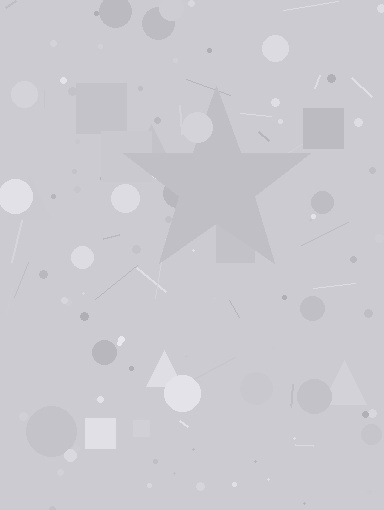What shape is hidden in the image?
A star is hidden in the image.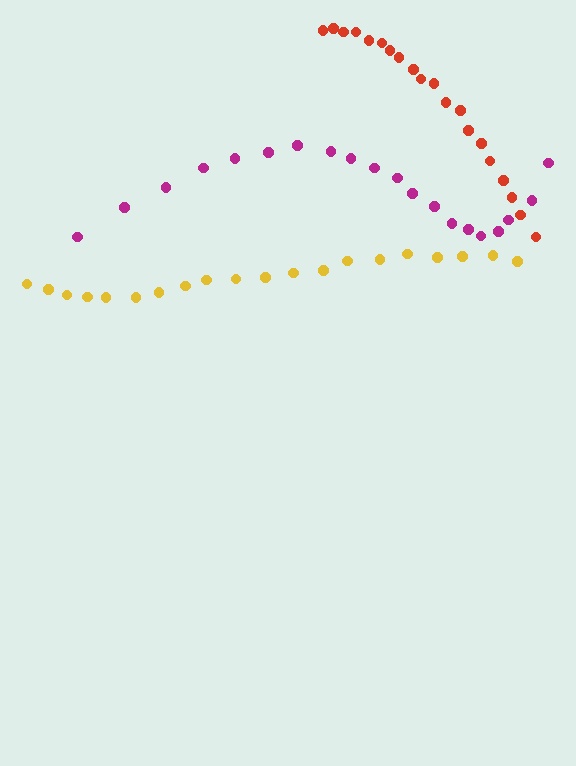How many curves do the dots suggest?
There are 3 distinct paths.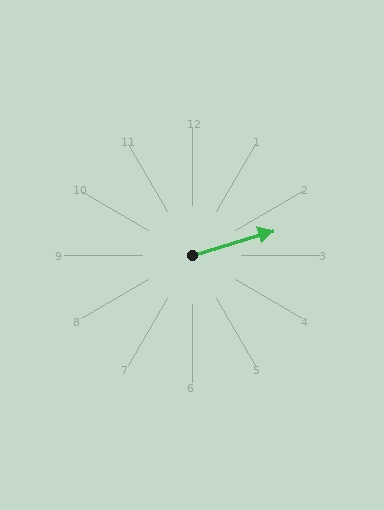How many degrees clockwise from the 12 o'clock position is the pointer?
Approximately 73 degrees.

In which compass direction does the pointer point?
East.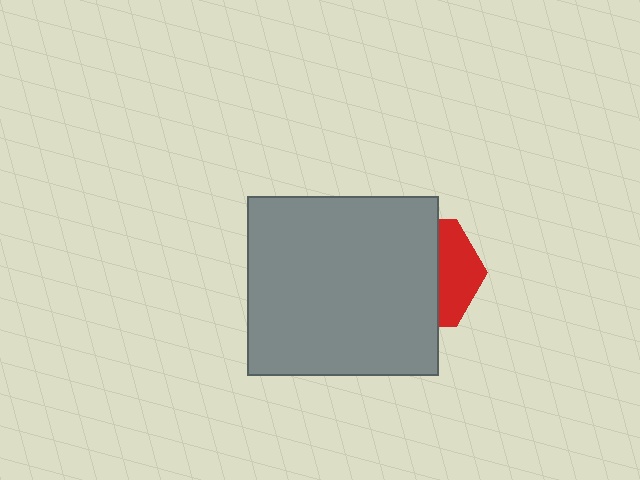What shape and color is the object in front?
The object in front is a gray rectangle.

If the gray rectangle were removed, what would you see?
You would see the complete red hexagon.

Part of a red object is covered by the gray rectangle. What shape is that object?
It is a hexagon.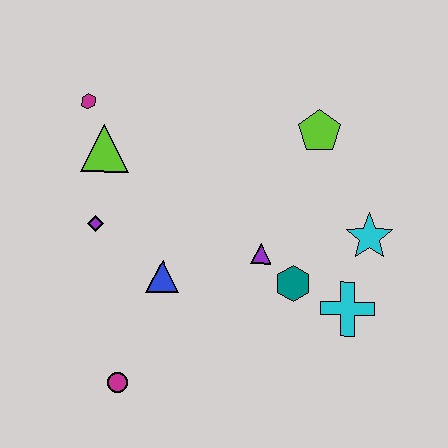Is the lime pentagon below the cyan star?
No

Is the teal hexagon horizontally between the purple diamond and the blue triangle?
No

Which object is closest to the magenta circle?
The blue triangle is closest to the magenta circle.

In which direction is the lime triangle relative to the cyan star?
The lime triangle is to the left of the cyan star.